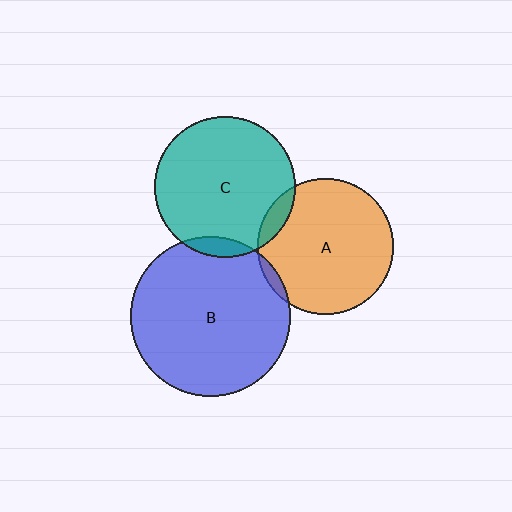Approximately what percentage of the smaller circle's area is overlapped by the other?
Approximately 5%.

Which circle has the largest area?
Circle B (blue).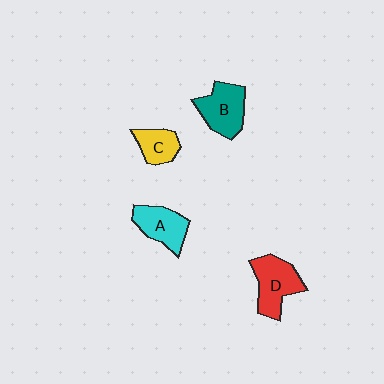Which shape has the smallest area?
Shape C (yellow).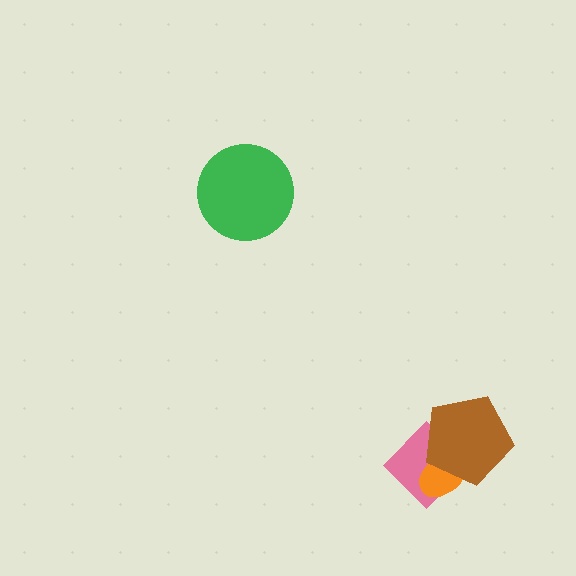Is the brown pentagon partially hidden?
No, no other shape covers it.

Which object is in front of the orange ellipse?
The brown pentagon is in front of the orange ellipse.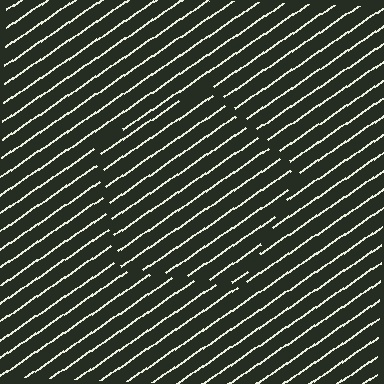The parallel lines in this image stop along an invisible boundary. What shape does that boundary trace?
An illusory pentagon. The interior of the shape contains the same grating, shifted by half a period — the contour is defined by the phase discontinuity where line-ends from the inner and outer gratings abut.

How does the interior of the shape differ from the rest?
The interior of the shape contains the same grating, shifted by half a period — the contour is defined by the phase discontinuity where line-ends from the inner and outer gratings abut.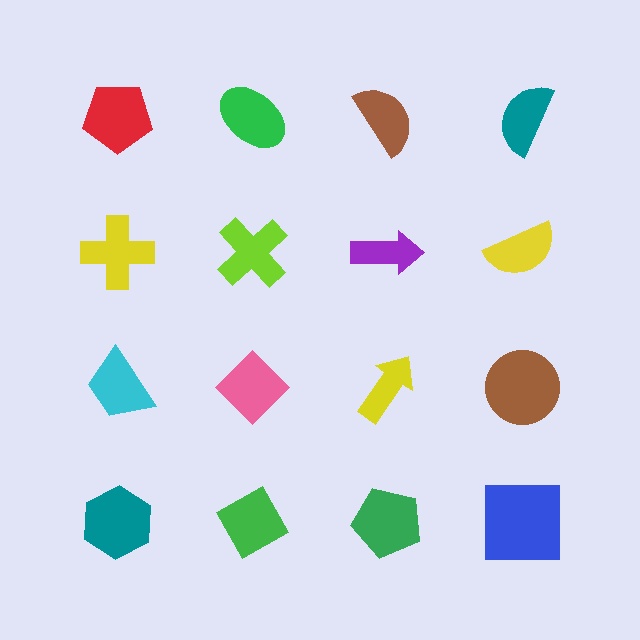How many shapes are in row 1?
4 shapes.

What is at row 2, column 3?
A purple arrow.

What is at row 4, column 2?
A green diamond.